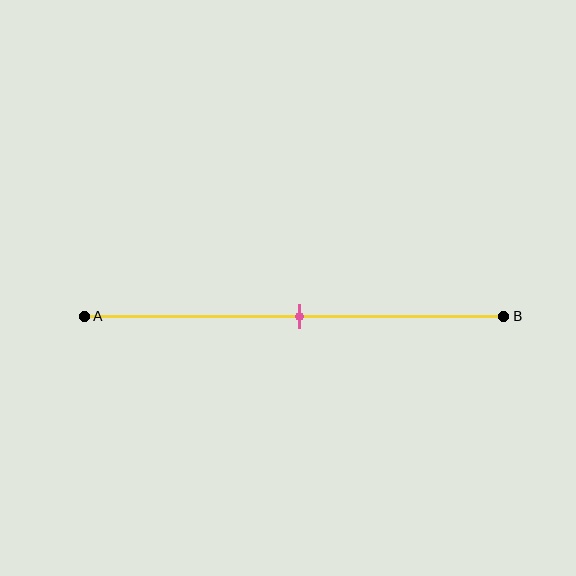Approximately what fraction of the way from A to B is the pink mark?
The pink mark is approximately 50% of the way from A to B.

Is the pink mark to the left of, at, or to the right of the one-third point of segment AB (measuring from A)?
The pink mark is to the right of the one-third point of segment AB.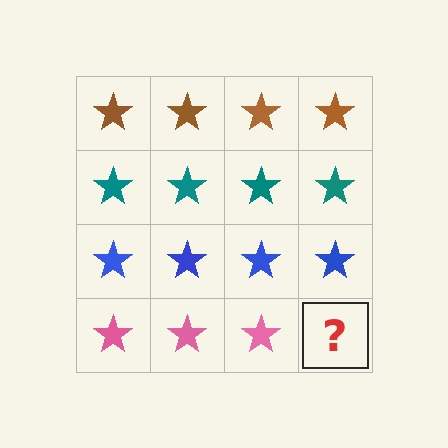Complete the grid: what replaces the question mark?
The question mark should be replaced with a pink star.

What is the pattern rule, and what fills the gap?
The rule is that each row has a consistent color. The gap should be filled with a pink star.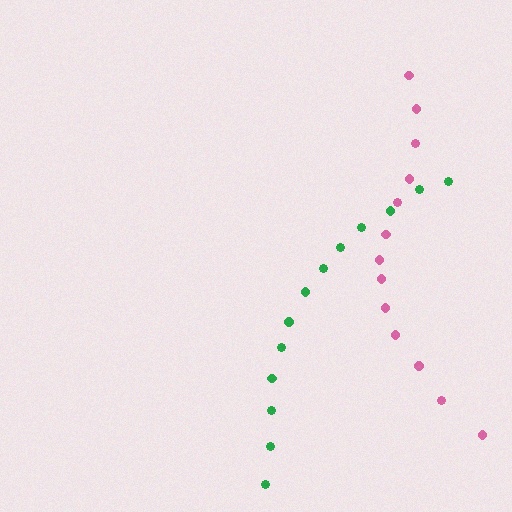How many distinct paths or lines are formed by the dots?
There are 2 distinct paths.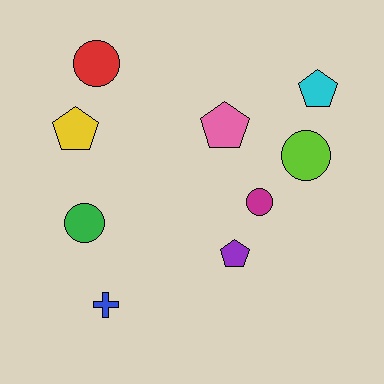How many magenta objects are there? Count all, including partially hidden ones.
There is 1 magenta object.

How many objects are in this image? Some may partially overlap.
There are 9 objects.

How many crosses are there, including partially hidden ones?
There is 1 cross.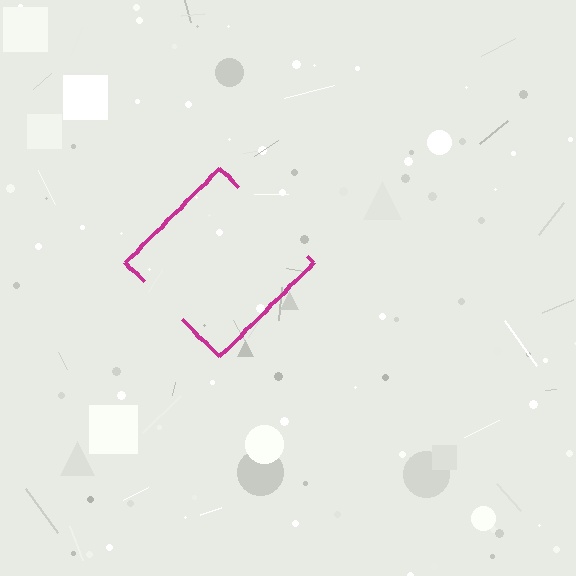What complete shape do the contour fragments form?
The contour fragments form a diamond.